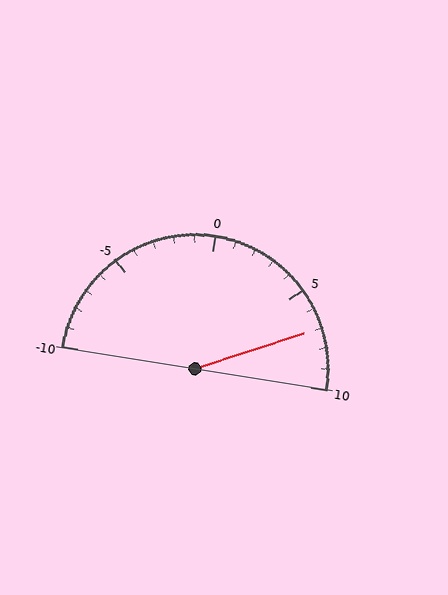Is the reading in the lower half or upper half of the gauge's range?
The reading is in the upper half of the range (-10 to 10).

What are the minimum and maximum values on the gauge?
The gauge ranges from -10 to 10.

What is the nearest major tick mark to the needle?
The nearest major tick mark is 5.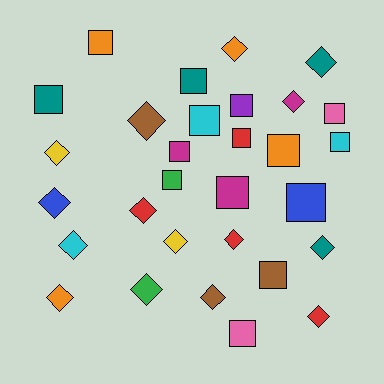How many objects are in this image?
There are 30 objects.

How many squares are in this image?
There are 15 squares.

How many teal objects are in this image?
There are 4 teal objects.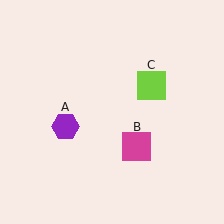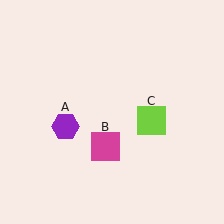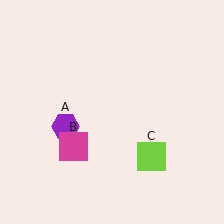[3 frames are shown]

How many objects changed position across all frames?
2 objects changed position: magenta square (object B), lime square (object C).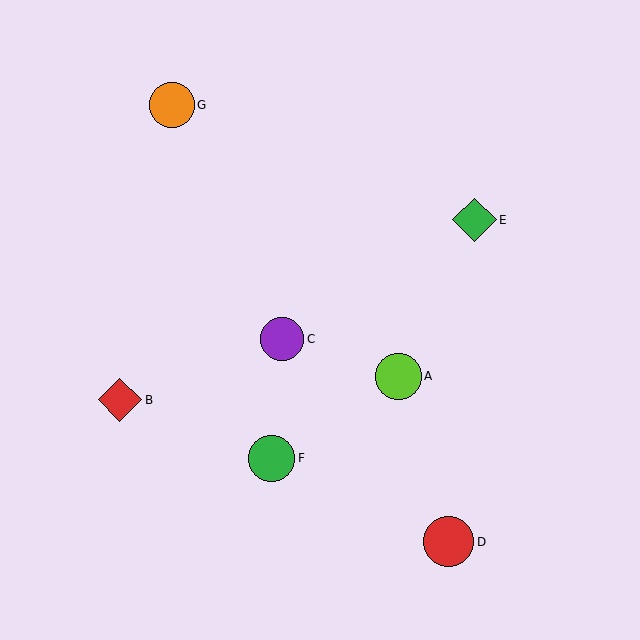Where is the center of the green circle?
The center of the green circle is at (271, 458).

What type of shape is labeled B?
Shape B is a red diamond.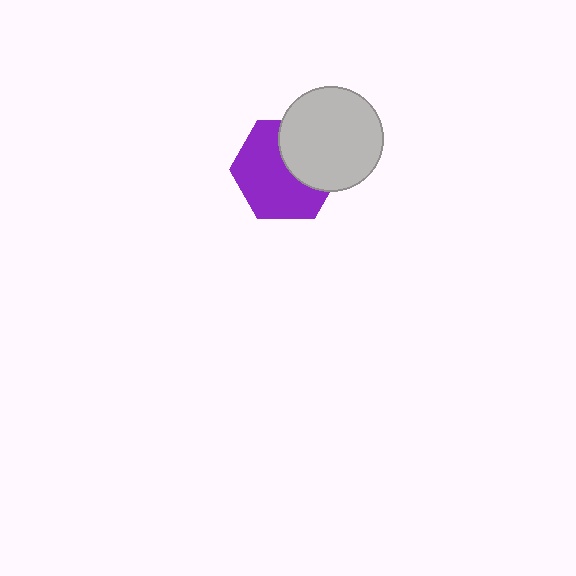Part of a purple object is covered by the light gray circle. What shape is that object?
It is a hexagon.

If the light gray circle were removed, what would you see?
You would see the complete purple hexagon.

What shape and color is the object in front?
The object in front is a light gray circle.